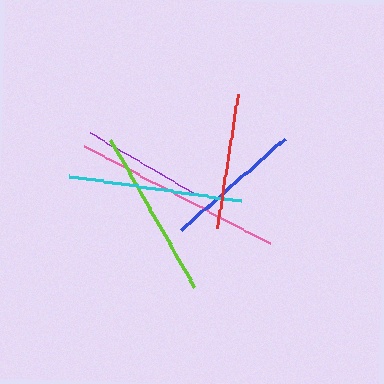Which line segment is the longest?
The pink line is the longest at approximately 209 pixels.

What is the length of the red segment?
The red segment is approximately 135 pixels long.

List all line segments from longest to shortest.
From longest to shortest: pink, cyan, lime, blue, red, purple.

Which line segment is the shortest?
The purple line is the shortest at approximately 122 pixels.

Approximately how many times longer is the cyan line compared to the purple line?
The cyan line is approximately 1.4 times the length of the purple line.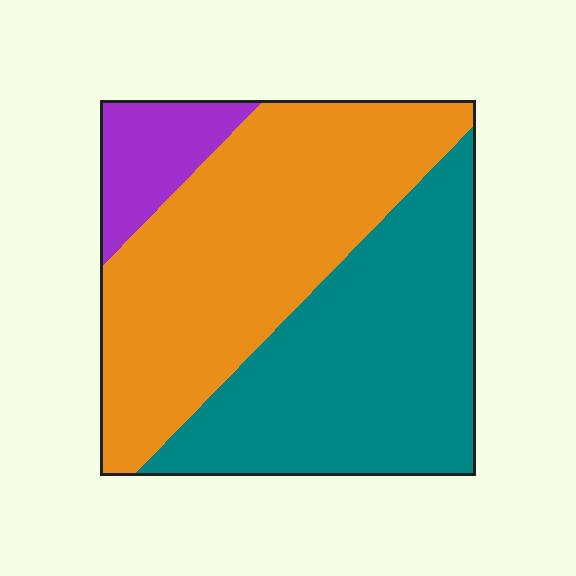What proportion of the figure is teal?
Teal covers roughly 45% of the figure.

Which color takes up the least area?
Purple, at roughly 10%.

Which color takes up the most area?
Orange, at roughly 45%.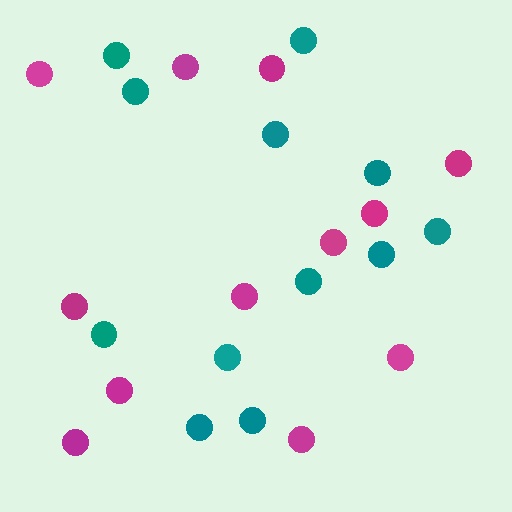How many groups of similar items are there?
There are 2 groups: one group of magenta circles (12) and one group of teal circles (12).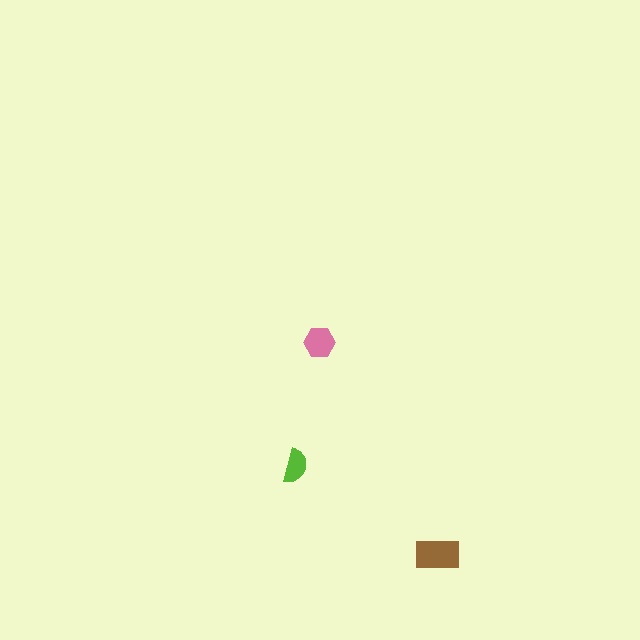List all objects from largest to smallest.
The brown rectangle, the pink hexagon, the lime semicircle.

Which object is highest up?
The pink hexagon is topmost.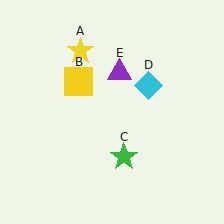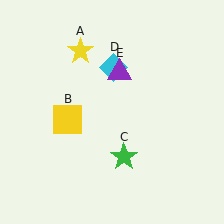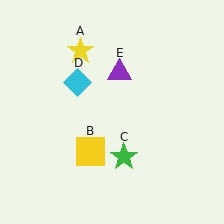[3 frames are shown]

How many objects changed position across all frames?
2 objects changed position: yellow square (object B), cyan diamond (object D).